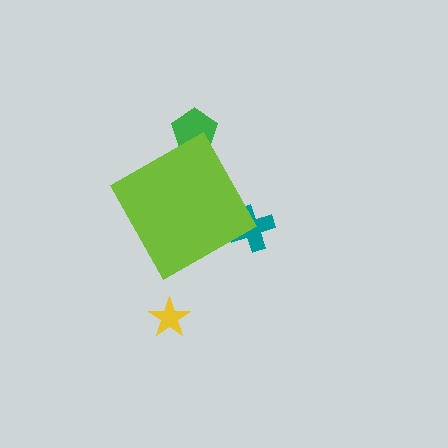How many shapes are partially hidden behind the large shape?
2 shapes are partially hidden.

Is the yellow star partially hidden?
No, the yellow star is fully visible.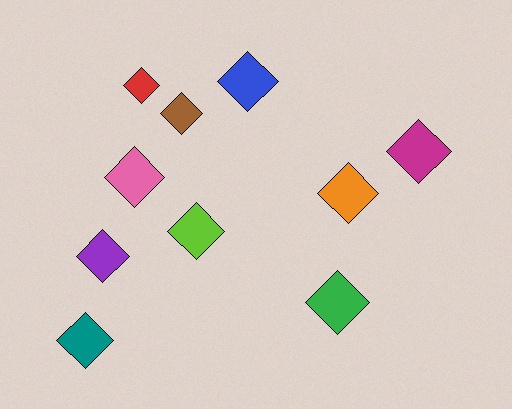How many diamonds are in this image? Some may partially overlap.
There are 10 diamonds.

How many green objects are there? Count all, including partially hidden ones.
There is 1 green object.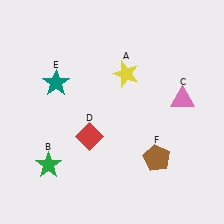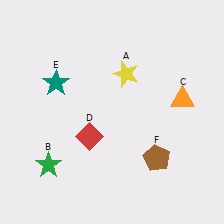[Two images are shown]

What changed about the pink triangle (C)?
In Image 1, C is pink. In Image 2, it changed to orange.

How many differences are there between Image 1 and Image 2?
There is 1 difference between the two images.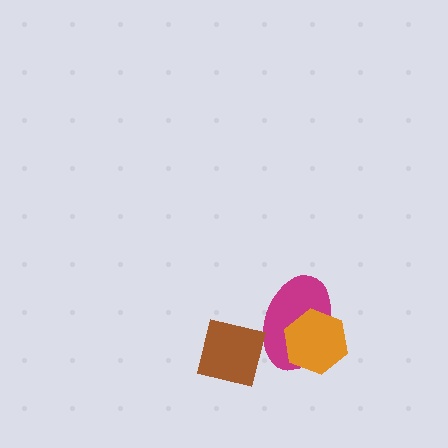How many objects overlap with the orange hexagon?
1 object overlaps with the orange hexagon.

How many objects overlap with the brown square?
1 object overlaps with the brown square.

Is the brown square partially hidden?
No, no other shape covers it.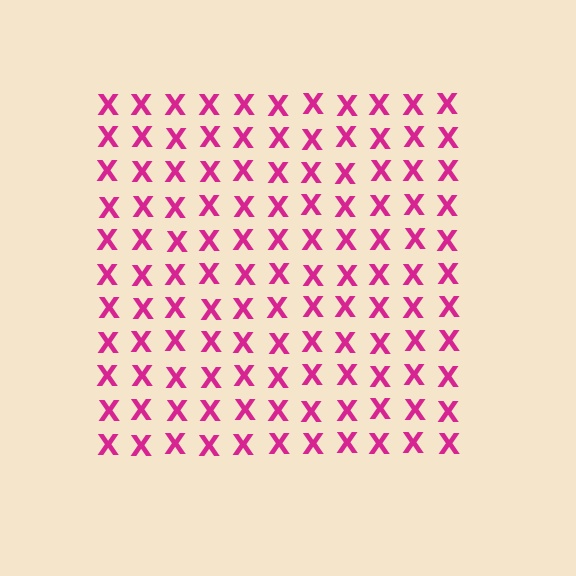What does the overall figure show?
The overall figure shows a square.